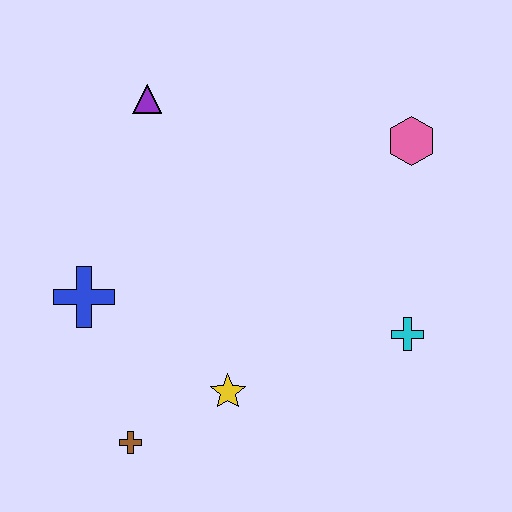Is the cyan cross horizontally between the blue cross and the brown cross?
No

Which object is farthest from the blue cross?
The pink hexagon is farthest from the blue cross.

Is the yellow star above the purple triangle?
No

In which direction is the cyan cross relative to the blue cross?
The cyan cross is to the right of the blue cross.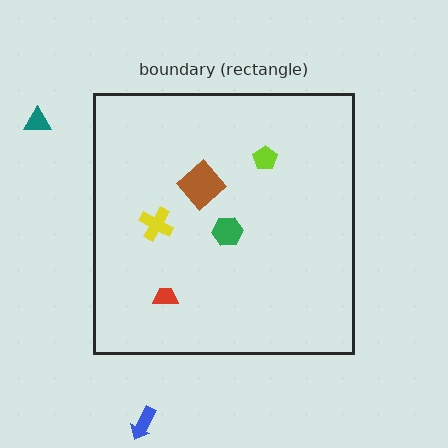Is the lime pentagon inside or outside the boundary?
Inside.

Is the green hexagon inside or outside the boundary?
Inside.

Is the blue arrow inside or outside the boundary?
Outside.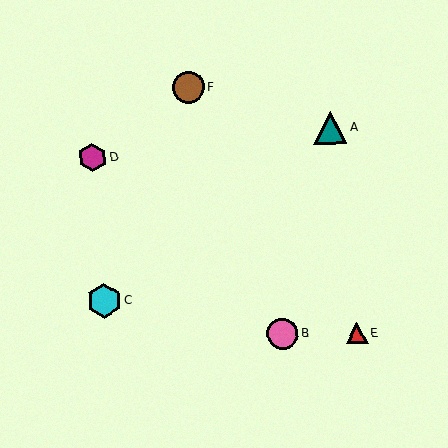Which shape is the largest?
The cyan hexagon (labeled C) is the largest.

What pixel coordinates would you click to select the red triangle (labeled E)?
Click at (357, 333) to select the red triangle E.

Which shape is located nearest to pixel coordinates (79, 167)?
The magenta hexagon (labeled D) at (92, 158) is nearest to that location.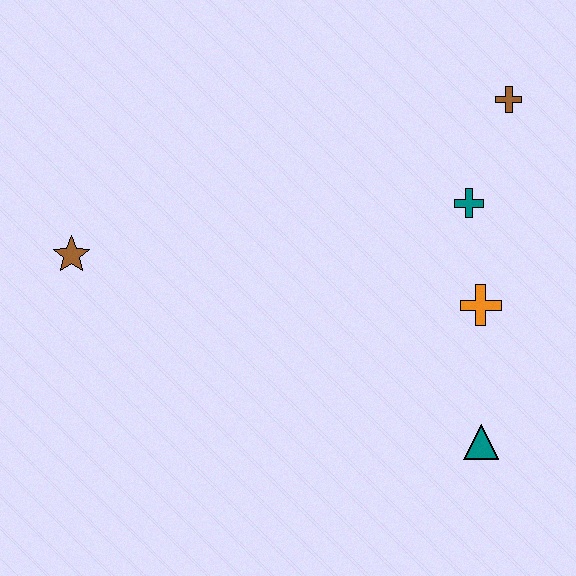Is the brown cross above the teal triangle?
Yes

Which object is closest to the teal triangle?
The orange cross is closest to the teal triangle.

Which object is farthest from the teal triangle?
The brown star is farthest from the teal triangle.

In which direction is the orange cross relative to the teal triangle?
The orange cross is above the teal triangle.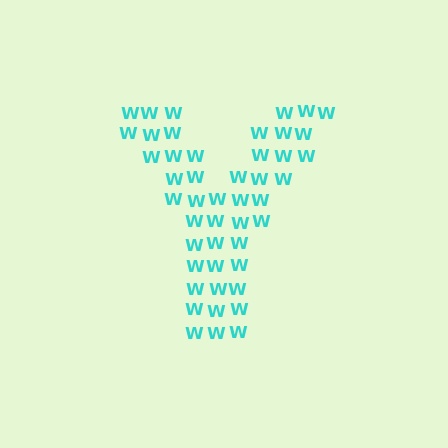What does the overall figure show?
The overall figure shows the letter Y.